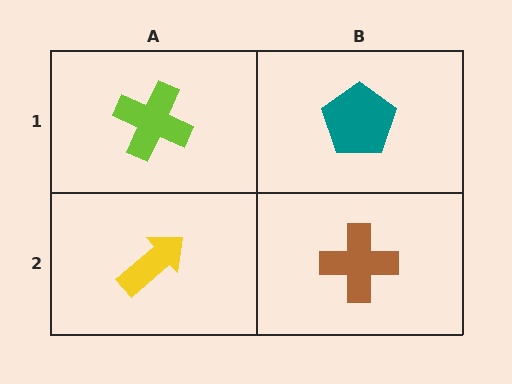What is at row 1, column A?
A lime cross.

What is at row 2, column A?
A yellow arrow.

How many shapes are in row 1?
2 shapes.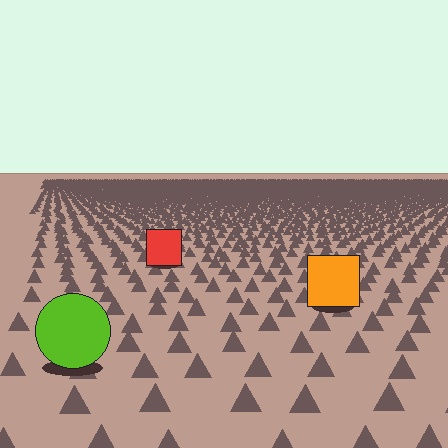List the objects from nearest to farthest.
From nearest to farthest: the lime circle, the orange square, the red square.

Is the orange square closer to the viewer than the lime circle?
No. The lime circle is closer — you can tell from the texture gradient: the ground texture is coarser near it.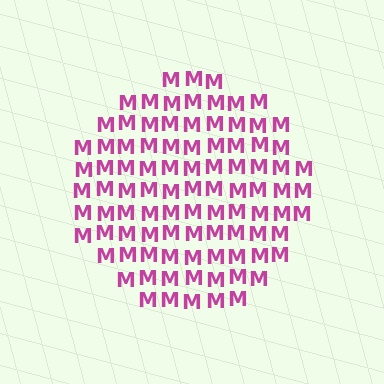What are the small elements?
The small elements are letter M's.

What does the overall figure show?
The overall figure shows a circle.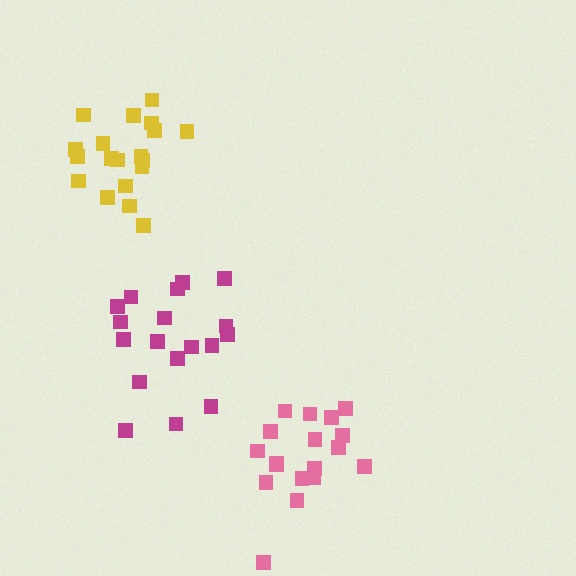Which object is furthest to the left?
The yellow cluster is leftmost.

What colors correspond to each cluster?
The clusters are colored: pink, yellow, magenta.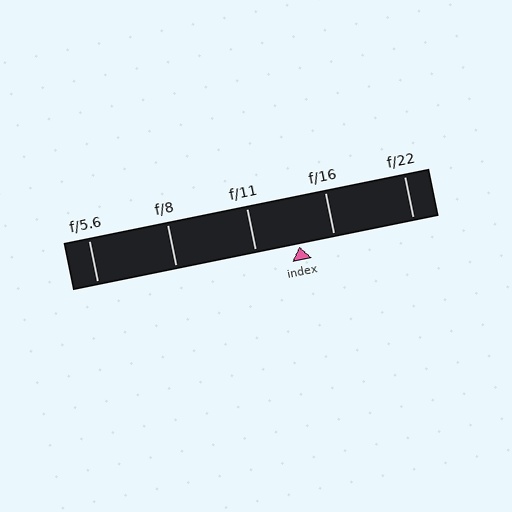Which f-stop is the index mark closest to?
The index mark is closest to f/16.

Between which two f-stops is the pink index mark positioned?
The index mark is between f/11 and f/16.